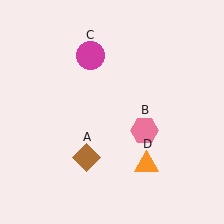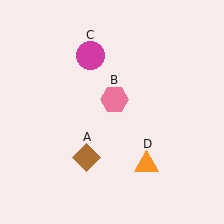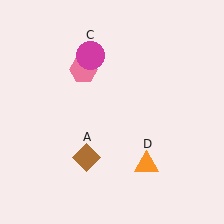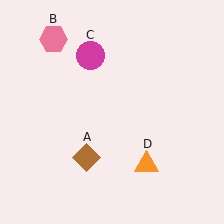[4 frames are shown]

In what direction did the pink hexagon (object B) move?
The pink hexagon (object B) moved up and to the left.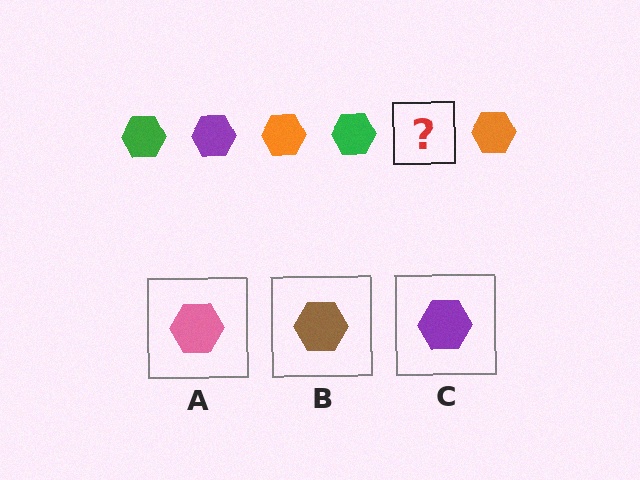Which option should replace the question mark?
Option C.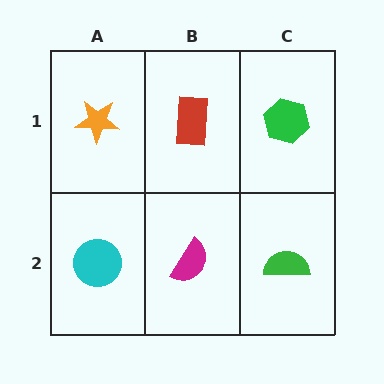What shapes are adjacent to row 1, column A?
A cyan circle (row 2, column A), a red rectangle (row 1, column B).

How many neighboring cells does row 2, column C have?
2.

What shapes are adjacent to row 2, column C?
A green hexagon (row 1, column C), a magenta semicircle (row 2, column B).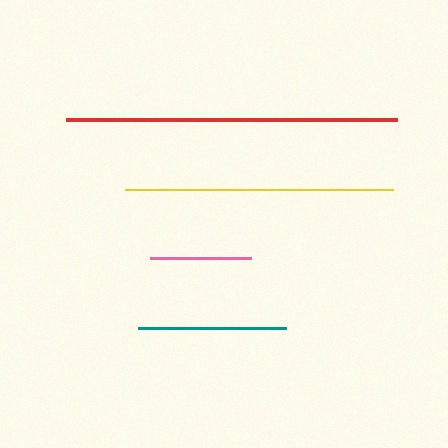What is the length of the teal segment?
The teal segment is approximately 148 pixels long.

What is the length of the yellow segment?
The yellow segment is approximately 268 pixels long.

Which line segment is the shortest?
The pink line is the shortest at approximately 101 pixels.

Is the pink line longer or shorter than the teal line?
The teal line is longer than the pink line.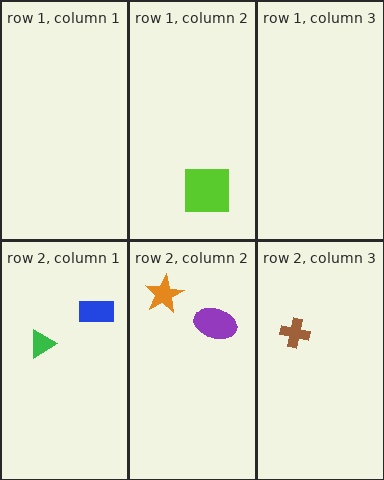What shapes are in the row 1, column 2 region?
The lime square.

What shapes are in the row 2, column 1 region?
The green triangle, the blue rectangle.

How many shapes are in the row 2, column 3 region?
1.